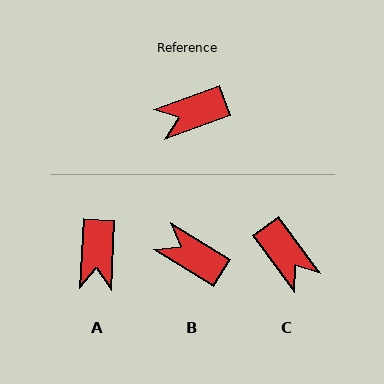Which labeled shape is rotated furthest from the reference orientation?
C, about 107 degrees away.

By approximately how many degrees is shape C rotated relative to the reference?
Approximately 107 degrees counter-clockwise.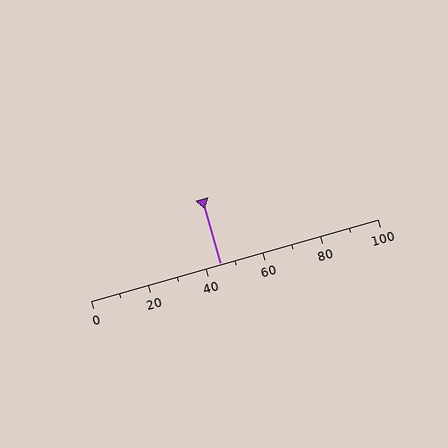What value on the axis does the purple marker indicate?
The marker indicates approximately 45.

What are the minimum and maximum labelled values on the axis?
The axis runs from 0 to 100.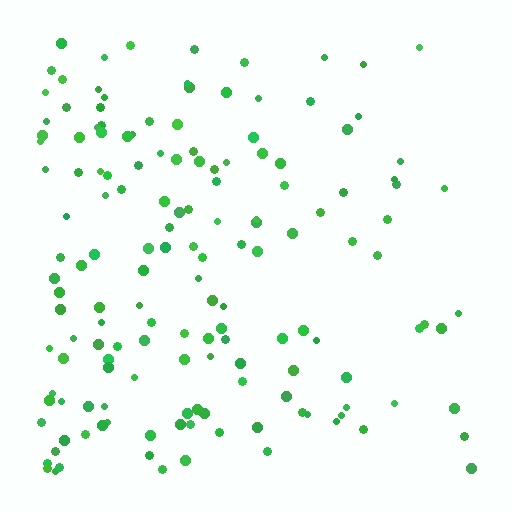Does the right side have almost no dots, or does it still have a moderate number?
Still a moderate number, just noticeably fewer than the left.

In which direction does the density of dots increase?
From right to left, with the left side densest.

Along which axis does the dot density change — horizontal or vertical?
Horizontal.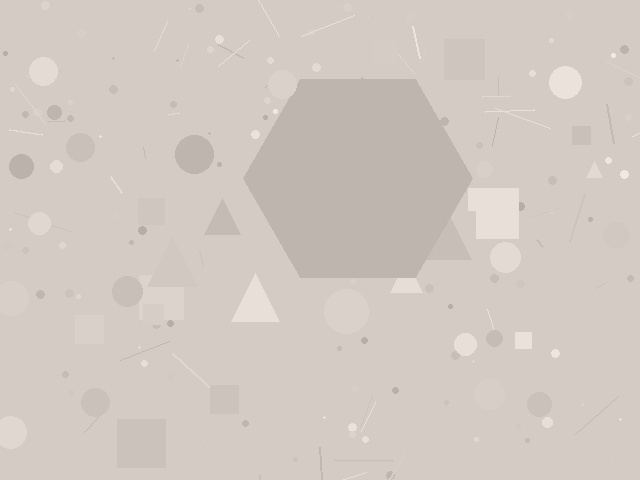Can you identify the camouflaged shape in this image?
The camouflaged shape is a hexagon.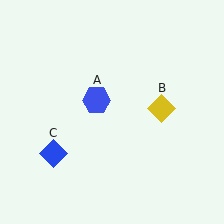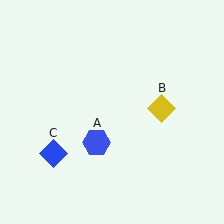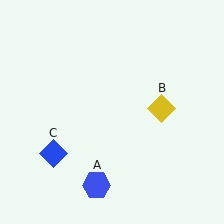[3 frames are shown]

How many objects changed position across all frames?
1 object changed position: blue hexagon (object A).